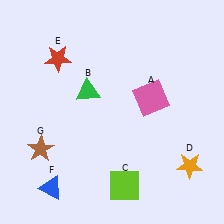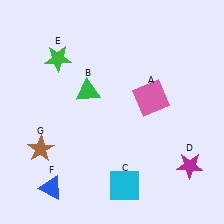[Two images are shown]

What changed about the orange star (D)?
In Image 1, D is orange. In Image 2, it changed to magenta.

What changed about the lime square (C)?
In Image 1, C is lime. In Image 2, it changed to cyan.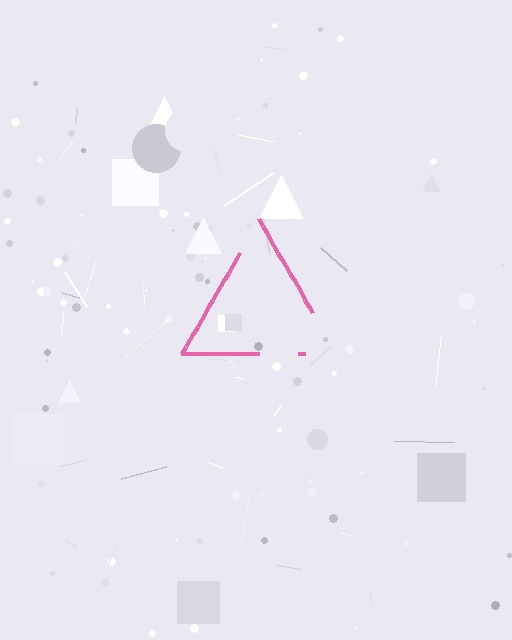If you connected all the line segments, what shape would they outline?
They would outline a triangle.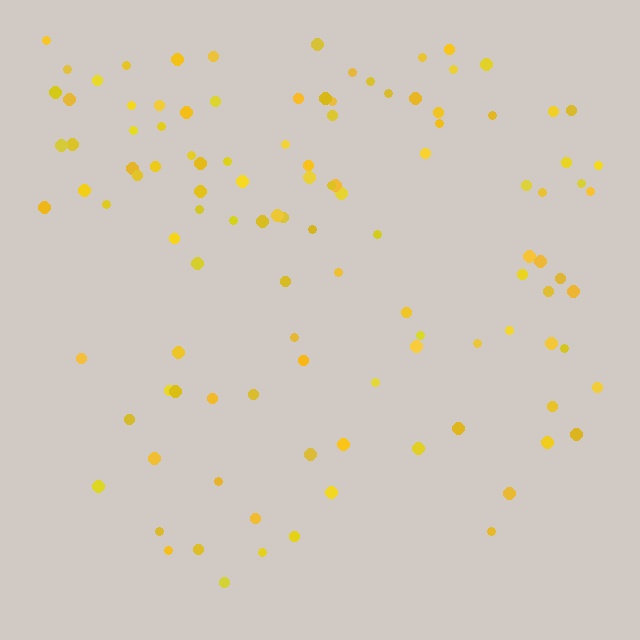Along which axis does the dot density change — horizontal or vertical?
Vertical.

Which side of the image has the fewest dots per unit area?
The bottom.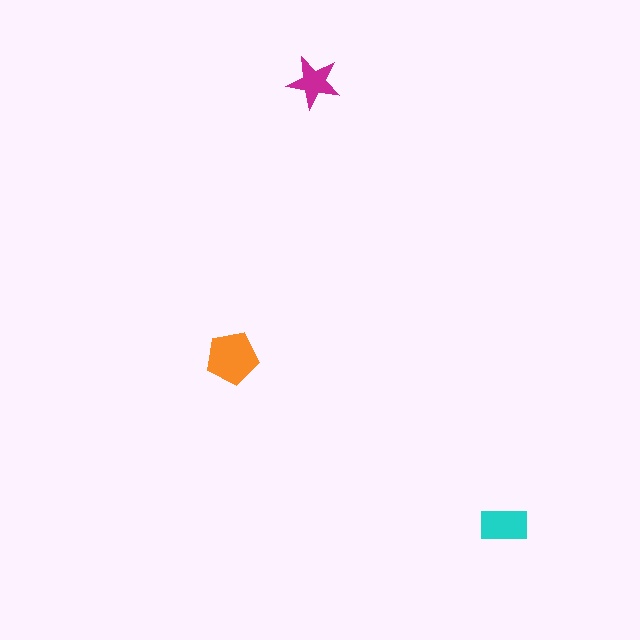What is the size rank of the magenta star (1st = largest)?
3rd.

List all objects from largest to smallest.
The orange pentagon, the cyan rectangle, the magenta star.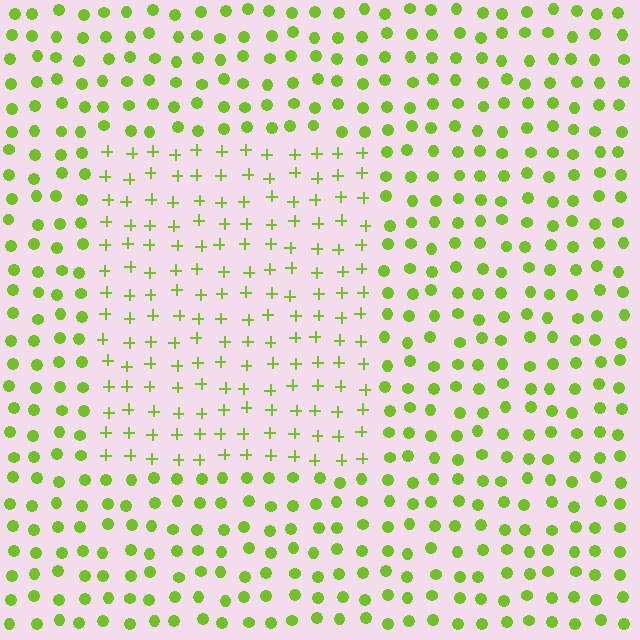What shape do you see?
I see a rectangle.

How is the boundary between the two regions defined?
The boundary is defined by a change in element shape: plus signs inside vs. circles outside. All elements share the same color and spacing.